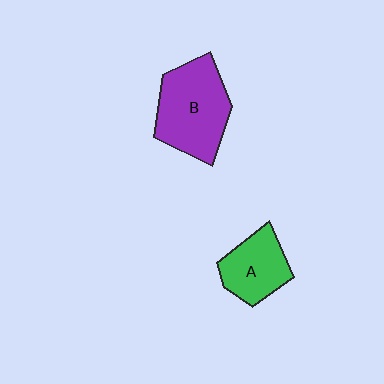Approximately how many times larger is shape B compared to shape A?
Approximately 1.6 times.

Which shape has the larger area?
Shape B (purple).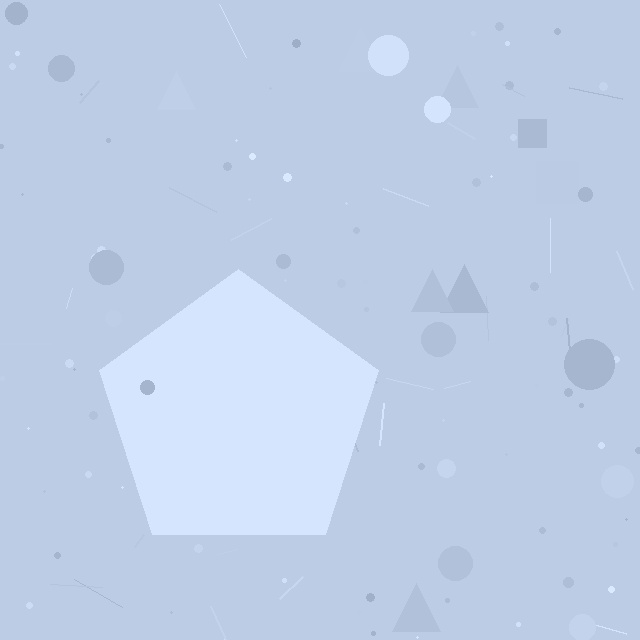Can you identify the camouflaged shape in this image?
The camouflaged shape is a pentagon.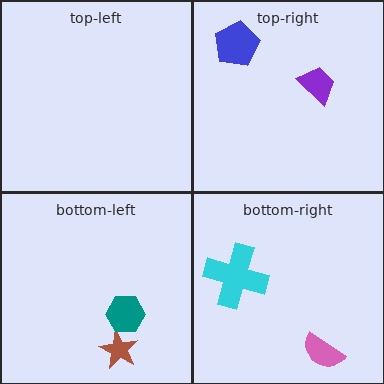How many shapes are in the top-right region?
2.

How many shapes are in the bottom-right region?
2.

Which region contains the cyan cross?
The bottom-right region.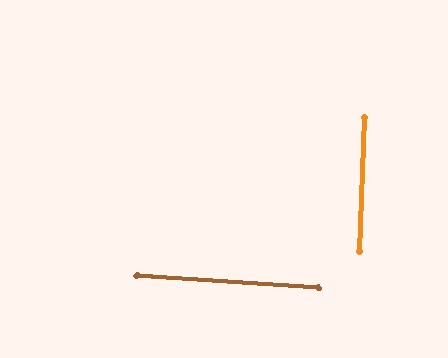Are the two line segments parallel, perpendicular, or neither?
Perpendicular — they meet at approximately 88°.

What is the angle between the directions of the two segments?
Approximately 88 degrees.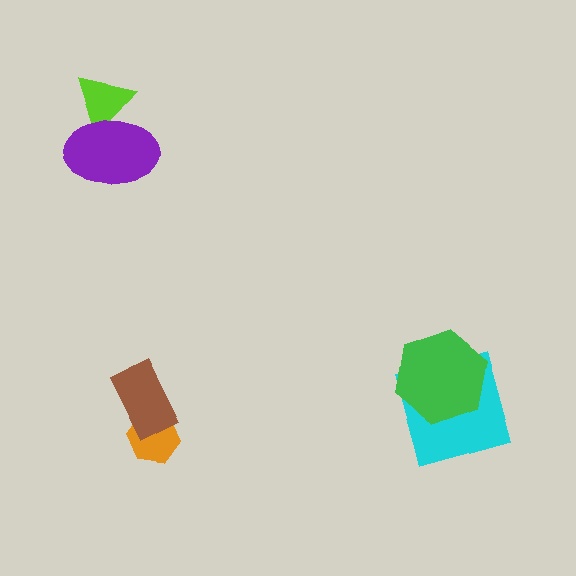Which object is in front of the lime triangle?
The purple ellipse is in front of the lime triangle.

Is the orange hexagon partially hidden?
Yes, it is partially covered by another shape.